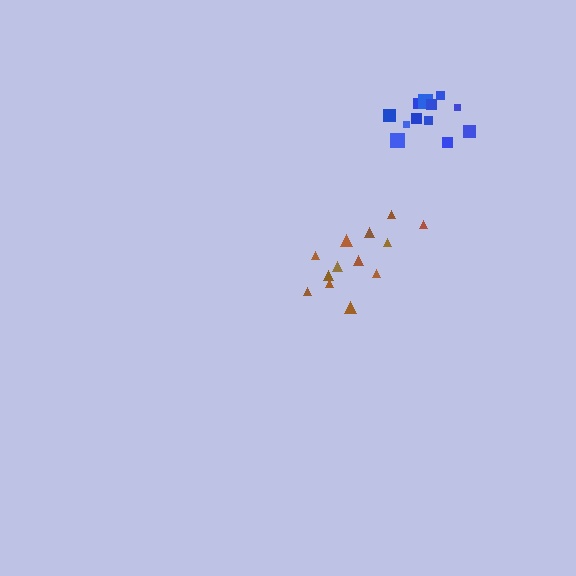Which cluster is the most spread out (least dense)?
Brown.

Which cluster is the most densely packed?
Blue.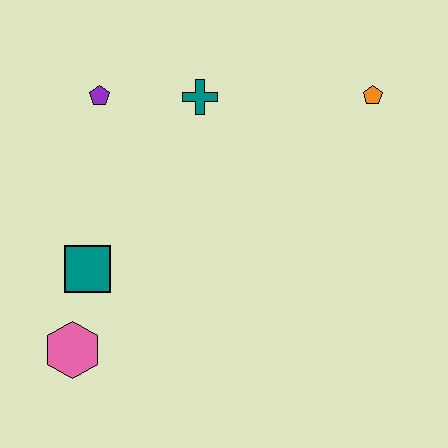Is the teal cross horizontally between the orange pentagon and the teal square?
Yes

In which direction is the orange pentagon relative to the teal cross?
The orange pentagon is to the right of the teal cross.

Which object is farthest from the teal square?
The orange pentagon is farthest from the teal square.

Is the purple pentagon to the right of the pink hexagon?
Yes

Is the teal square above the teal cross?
No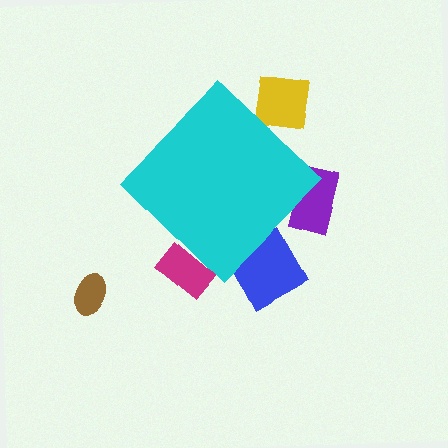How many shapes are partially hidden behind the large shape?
4 shapes are partially hidden.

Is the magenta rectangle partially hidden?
Yes, the magenta rectangle is partially hidden behind the cyan diamond.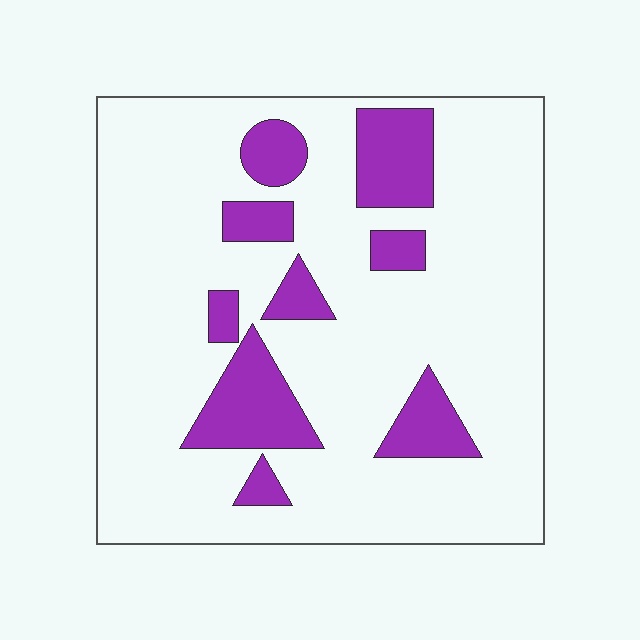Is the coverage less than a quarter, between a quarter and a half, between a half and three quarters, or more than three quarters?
Less than a quarter.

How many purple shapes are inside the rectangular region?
9.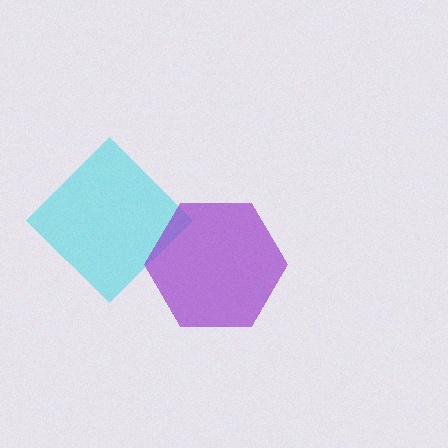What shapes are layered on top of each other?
The layered shapes are: a cyan diamond, a purple hexagon.